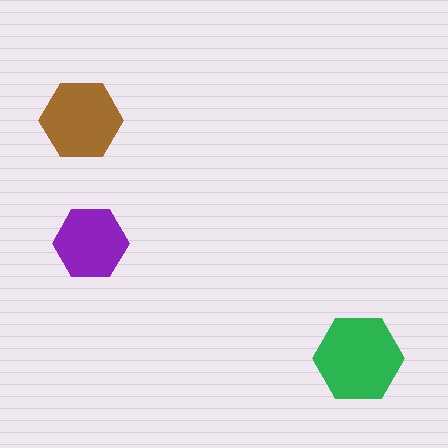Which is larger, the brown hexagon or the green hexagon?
The green one.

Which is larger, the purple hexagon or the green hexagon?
The green one.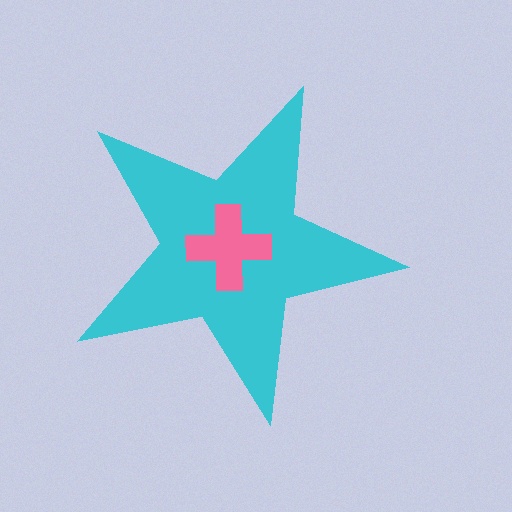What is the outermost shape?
The cyan star.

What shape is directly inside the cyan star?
The pink cross.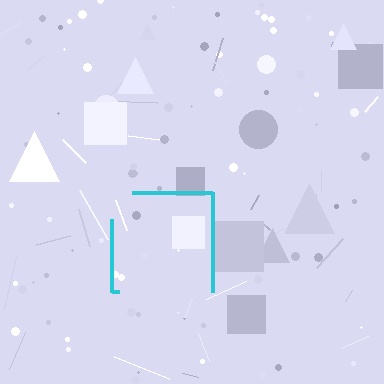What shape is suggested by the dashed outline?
The dashed outline suggests a square.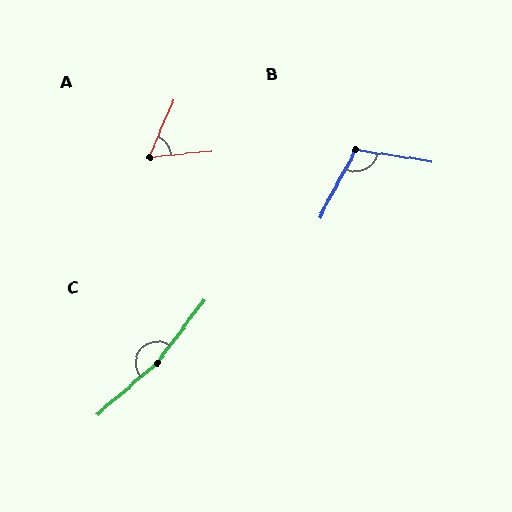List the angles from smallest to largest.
A (61°), B (109°), C (167°).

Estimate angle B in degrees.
Approximately 109 degrees.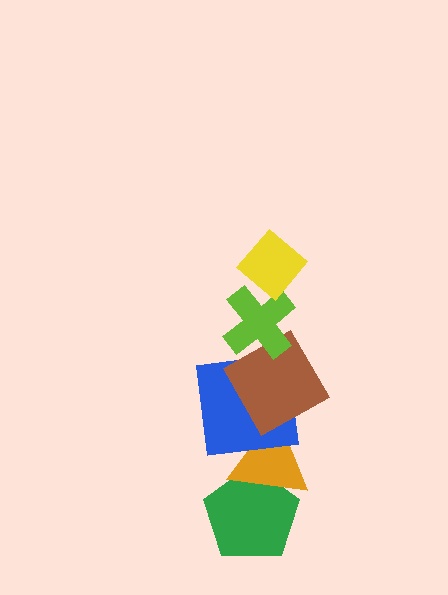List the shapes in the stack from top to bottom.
From top to bottom: the yellow diamond, the lime cross, the brown square, the blue square, the orange triangle, the green pentagon.